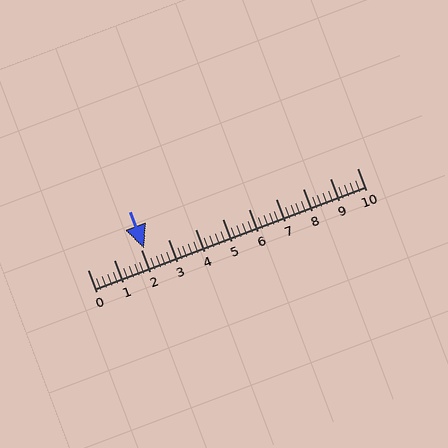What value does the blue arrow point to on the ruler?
The blue arrow points to approximately 2.1.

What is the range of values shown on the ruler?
The ruler shows values from 0 to 10.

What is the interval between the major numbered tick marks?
The major tick marks are spaced 1 units apart.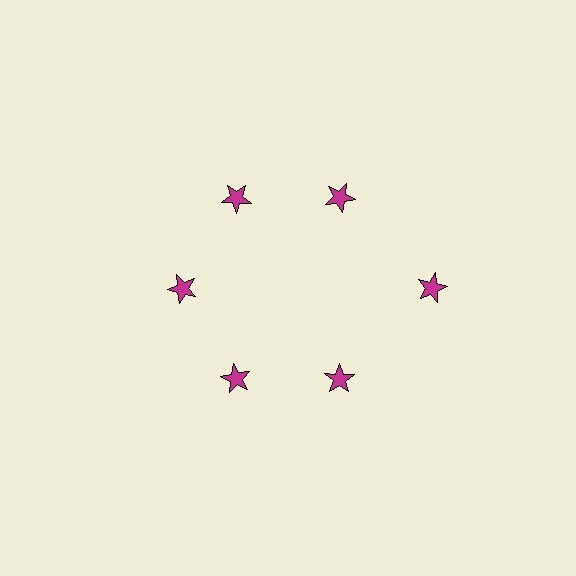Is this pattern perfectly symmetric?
No. The 6 magenta stars are arranged in a ring, but one element near the 3 o'clock position is pushed outward from the center, breaking the 6-fold rotational symmetry.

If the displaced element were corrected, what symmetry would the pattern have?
It would have 6-fold rotational symmetry — the pattern would map onto itself every 60 degrees.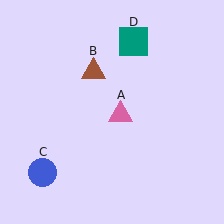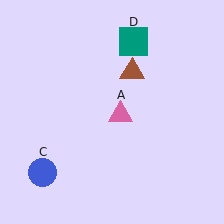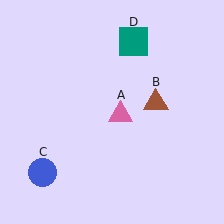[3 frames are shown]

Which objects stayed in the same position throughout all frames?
Pink triangle (object A) and blue circle (object C) and teal square (object D) remained stationary.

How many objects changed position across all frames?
1 object changed position: brown triangle (object B).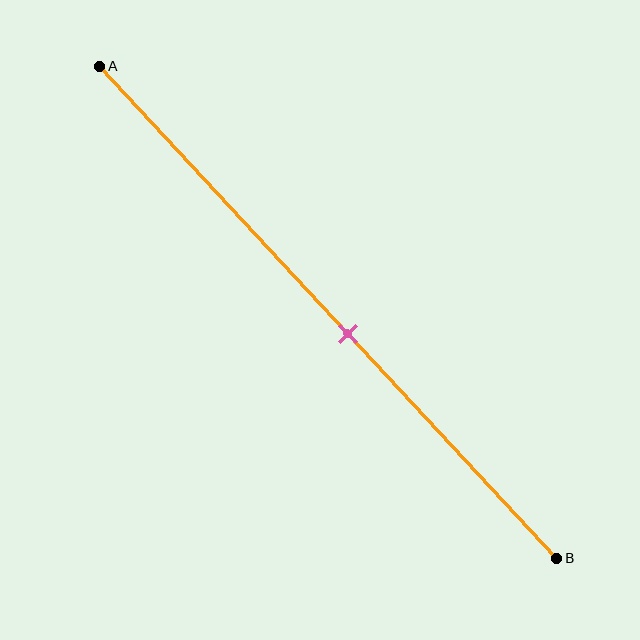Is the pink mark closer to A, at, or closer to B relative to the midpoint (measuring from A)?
The pink mark is closer to point B than the midpoint of segment AB.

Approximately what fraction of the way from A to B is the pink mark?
The pink mark is approximately 55% of the way from A to B.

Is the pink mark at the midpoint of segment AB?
No, the mark is at about 55% from A, not at the 50% midpoint.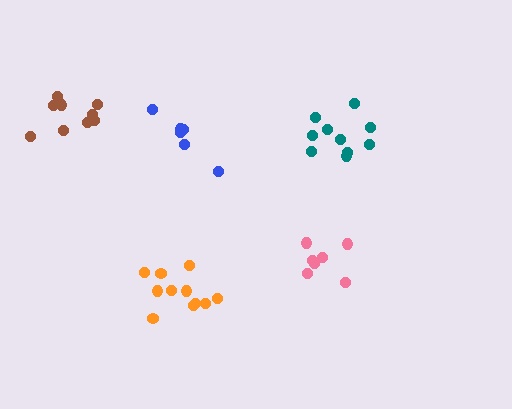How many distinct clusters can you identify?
There are 5 distinct clusters.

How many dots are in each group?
Group 1: 9 dots, Group 2: 11 dots, Group 3: 6 dots, Group 4: 7 dots, Group 5: 10 dots (43 total).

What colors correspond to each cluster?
The clusters are colored: brown, orange, blue, pink, teal.